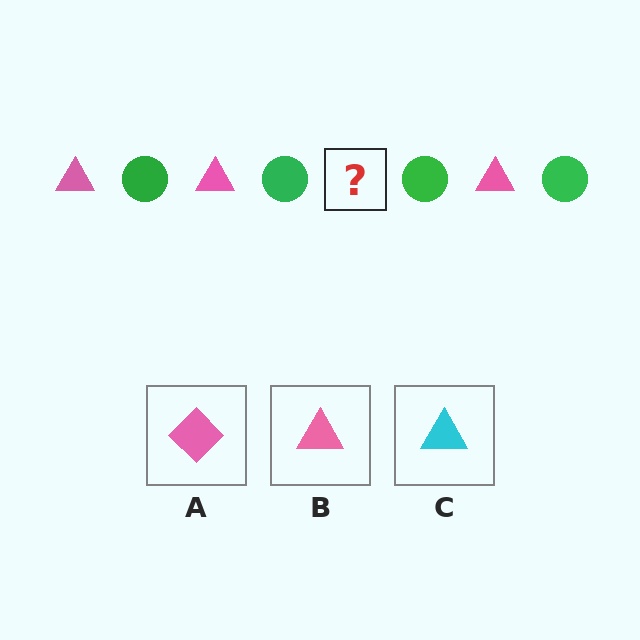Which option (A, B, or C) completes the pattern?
B.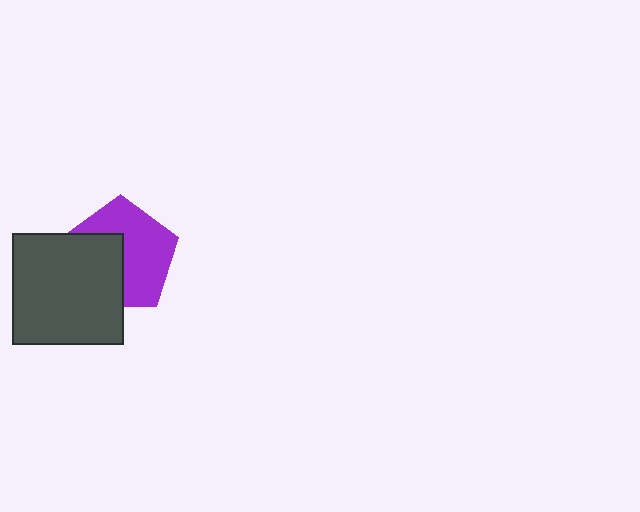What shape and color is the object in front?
The object in front is a dark gray square.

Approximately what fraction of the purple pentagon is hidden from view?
Roughly 41% of the purple pentagon is hidden behind the dark gray square.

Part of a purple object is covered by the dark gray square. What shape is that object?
It is a pentagon.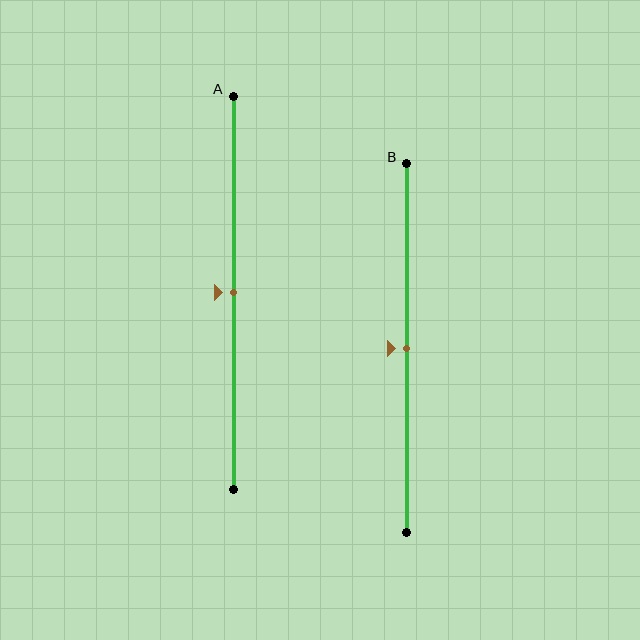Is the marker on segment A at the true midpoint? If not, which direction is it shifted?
Yes, the marker on segment A is at the true midpoint.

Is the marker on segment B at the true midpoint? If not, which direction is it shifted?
Yes, the marker on segment B is at the true midpoint.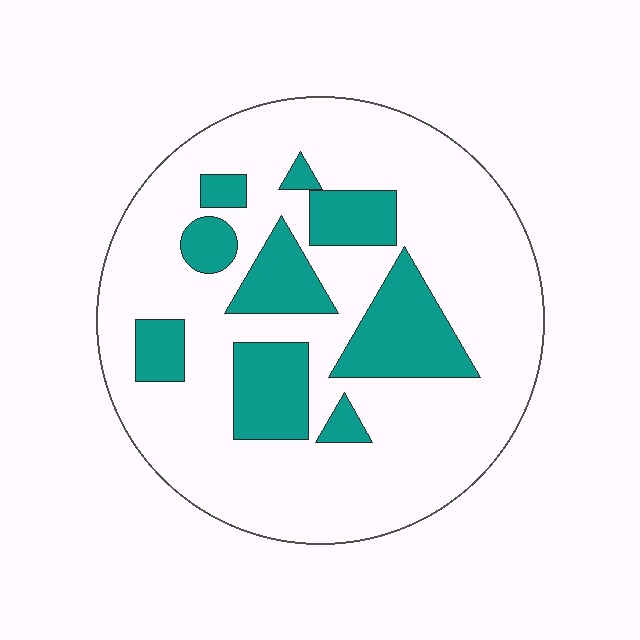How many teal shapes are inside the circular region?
9.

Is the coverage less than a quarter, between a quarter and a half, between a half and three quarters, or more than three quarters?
Less than a quarter.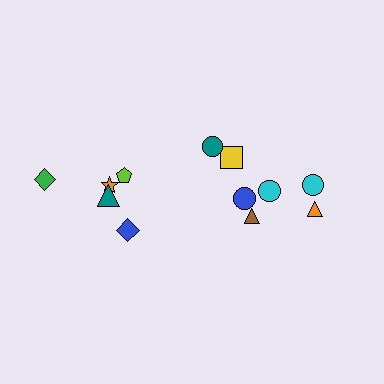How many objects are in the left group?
There are 5 objects.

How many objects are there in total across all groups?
There are 13 objects.